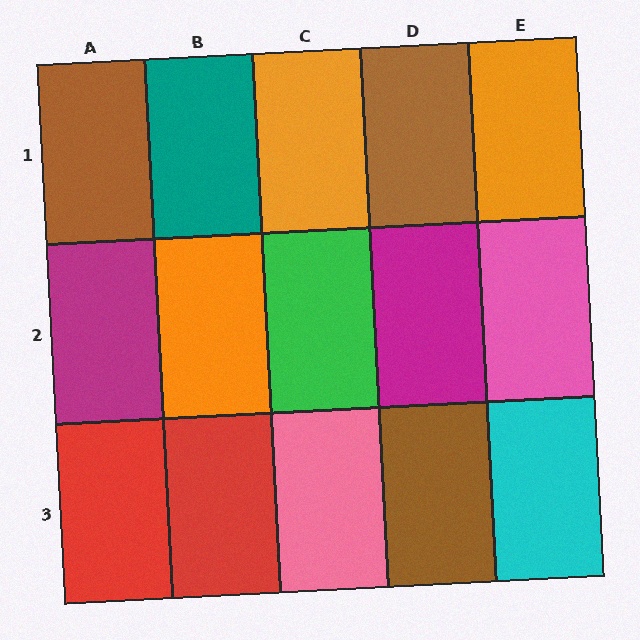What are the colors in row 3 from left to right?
Red, red, pink, brown, cyan.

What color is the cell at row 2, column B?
Orange.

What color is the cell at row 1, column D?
Brown.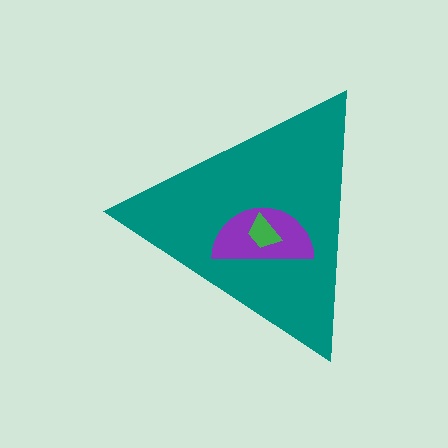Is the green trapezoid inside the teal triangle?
Yes.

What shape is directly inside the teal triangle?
The purple semicircle.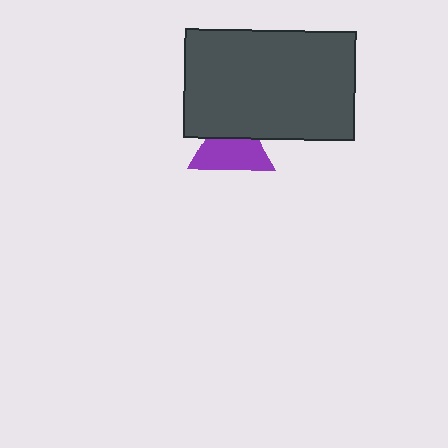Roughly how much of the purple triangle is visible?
About half of it is visible (roughly 63%).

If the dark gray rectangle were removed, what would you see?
You would see the complete purple triangle.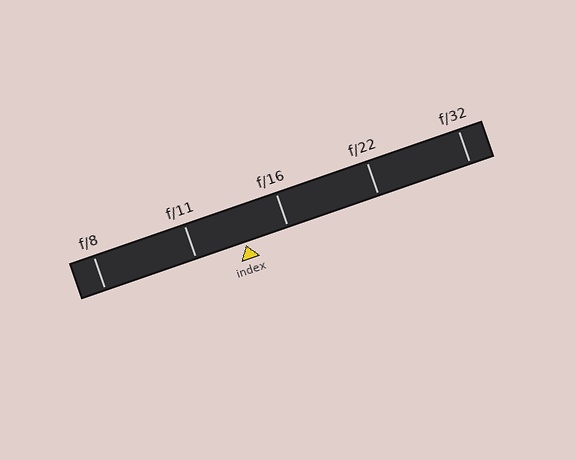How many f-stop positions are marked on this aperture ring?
There are 5 f-stop positions marked.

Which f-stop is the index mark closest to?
The index mark is closest to f/16.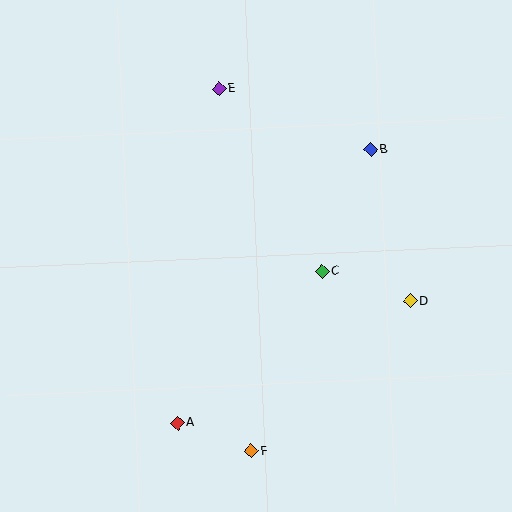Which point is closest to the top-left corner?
Point E is closest to the top-left corner.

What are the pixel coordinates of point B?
Point B is at (371, 150).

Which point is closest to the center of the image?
Point C at (322, 272) is closest to the center.